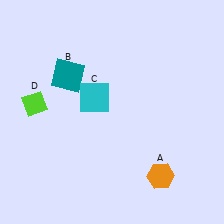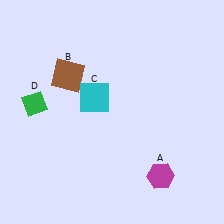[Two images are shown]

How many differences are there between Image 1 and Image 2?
There are 3 differences between the two images.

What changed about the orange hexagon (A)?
In Image 1, A is orange. In Image 2, it changed to magenta.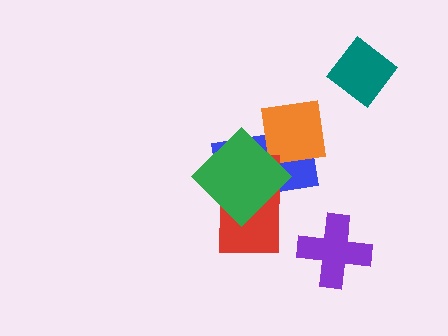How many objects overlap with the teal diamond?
0 objects overlap with the teal diamond.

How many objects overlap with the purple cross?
0 objects overlap with the purple cross.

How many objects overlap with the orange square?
2 objects overlap with the orange square.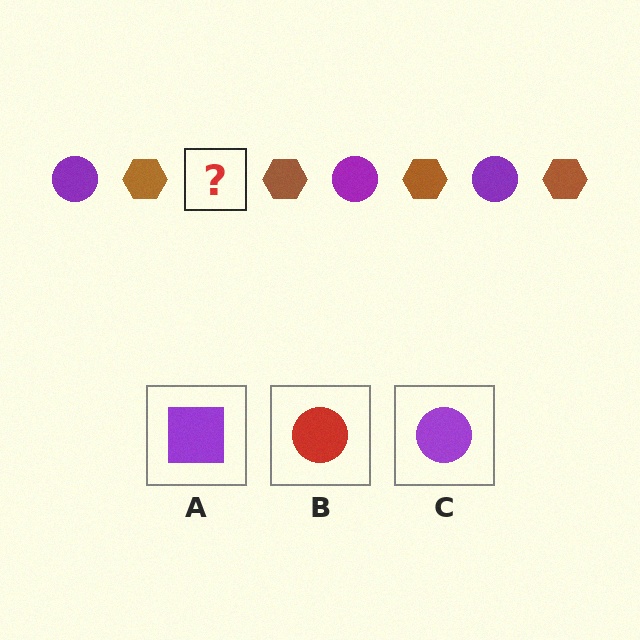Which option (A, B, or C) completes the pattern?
C.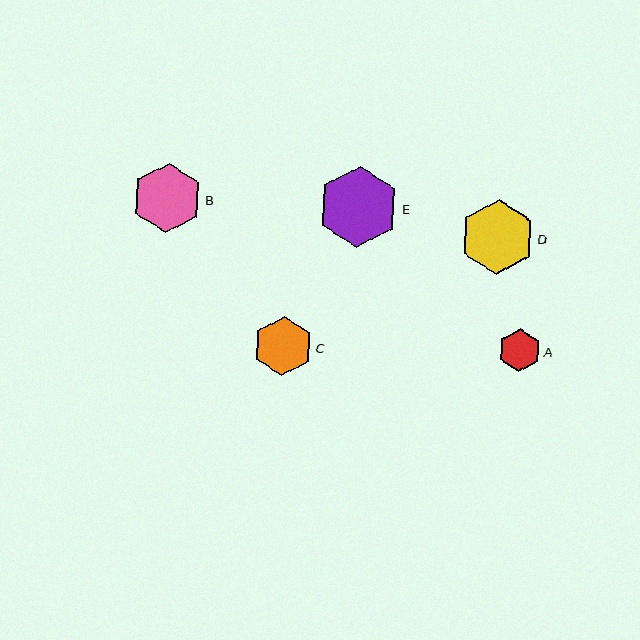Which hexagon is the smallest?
Hexagon A is the smallest with a size of approximately 42 pixels.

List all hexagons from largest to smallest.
From largest to smallest: E, D, B, C, A.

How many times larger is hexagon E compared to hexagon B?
Hexagon E is approximately 1.2 times the size of hexagon B.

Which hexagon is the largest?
Hexagon E is the largest with a size of approximately 81 pixels.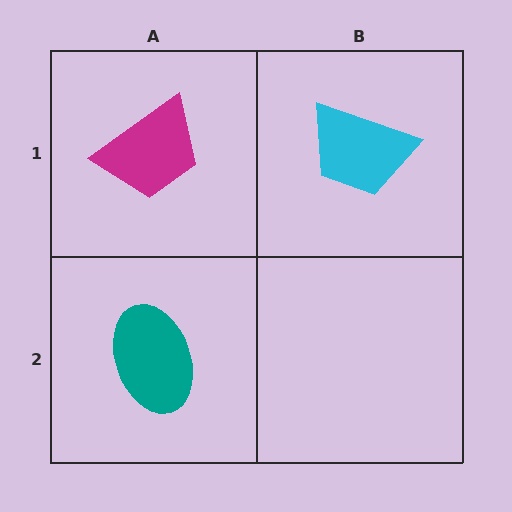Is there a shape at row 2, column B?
No, that cell is empty.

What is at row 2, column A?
A teal ellipse.